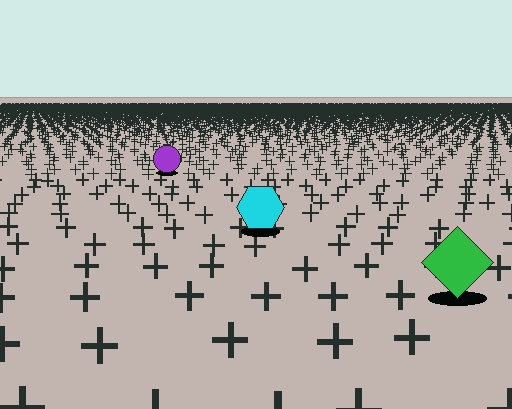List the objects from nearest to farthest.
From nearest to farthest: the green diamond, the cyan hexagon, the purple circle.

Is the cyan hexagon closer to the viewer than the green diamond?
No. The green diamond is closer — you can tell from the texture gradient: the ground texture is coarser near it.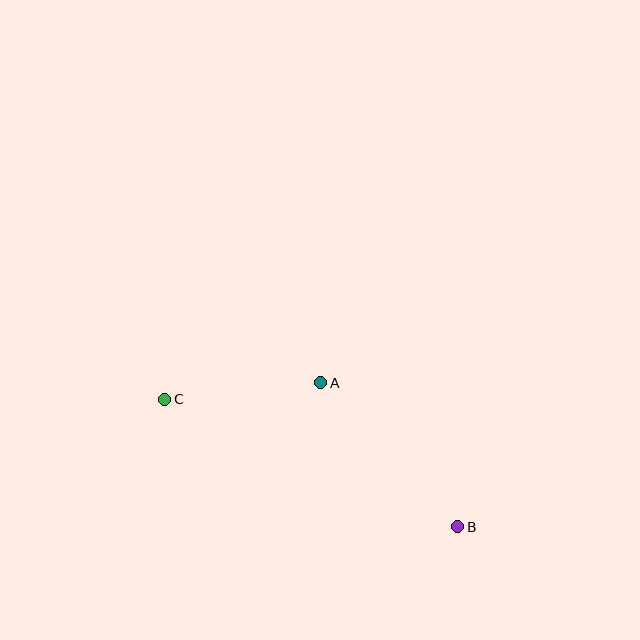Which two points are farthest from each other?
Points B and C are farthest from each other.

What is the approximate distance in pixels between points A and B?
The distance between A and B is approximately 199 pixels.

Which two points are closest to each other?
Points A and C are closest to each other.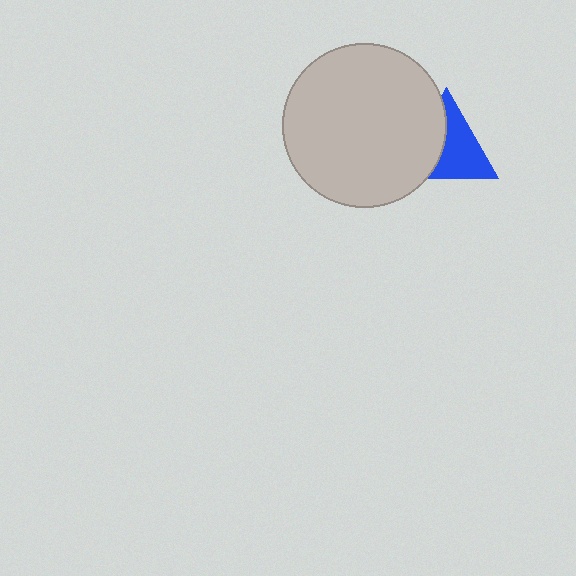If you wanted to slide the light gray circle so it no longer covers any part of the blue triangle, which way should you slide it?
Slide it left — that is the most direct way to separate the two shapes.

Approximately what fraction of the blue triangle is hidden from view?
Roughly 43% of the blue triangle is hidden behind the light gray circle.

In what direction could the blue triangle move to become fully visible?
The blue triangle could move right. That would shift it out from behind the light gray circle entirely.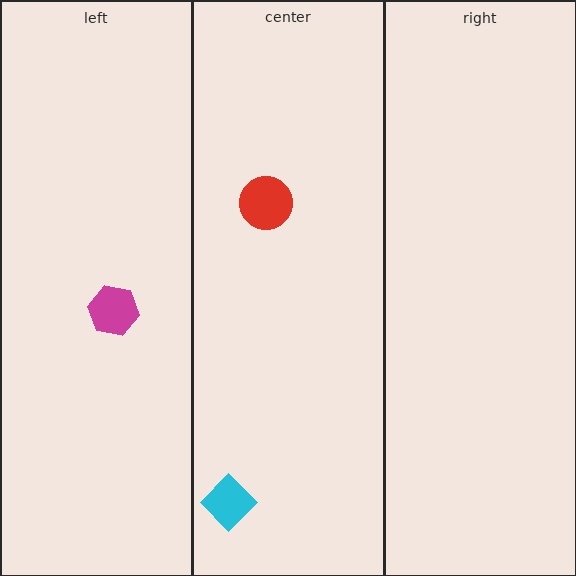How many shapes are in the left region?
1.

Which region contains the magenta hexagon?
The left region.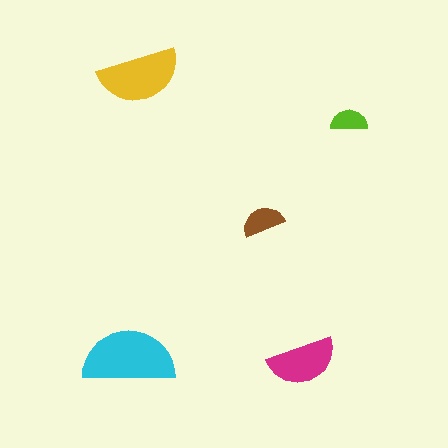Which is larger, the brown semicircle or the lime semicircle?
The brown one.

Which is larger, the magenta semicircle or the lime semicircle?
The magenta one.